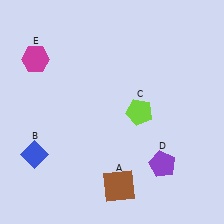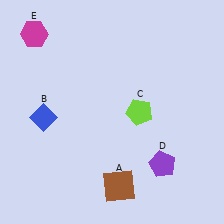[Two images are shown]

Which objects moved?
The objects that moved are: the blue diamond (B), the magenta hexagon (E).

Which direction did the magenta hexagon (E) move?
The magenta hexagon (E) moved up.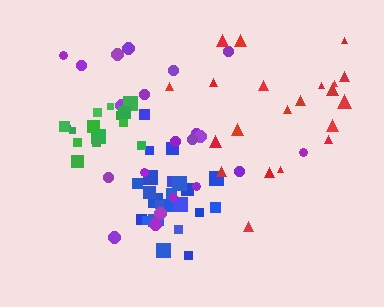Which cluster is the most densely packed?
Blue.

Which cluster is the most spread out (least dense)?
Purple.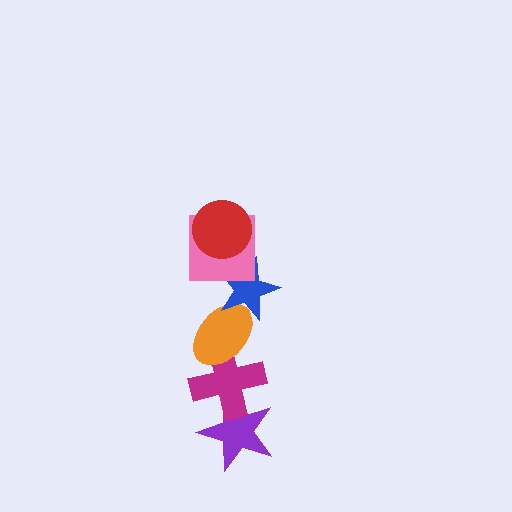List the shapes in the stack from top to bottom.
From top to bottom: the red circle, the pink square, the blue star, the orange ellipse, the magenta cross, the purple star.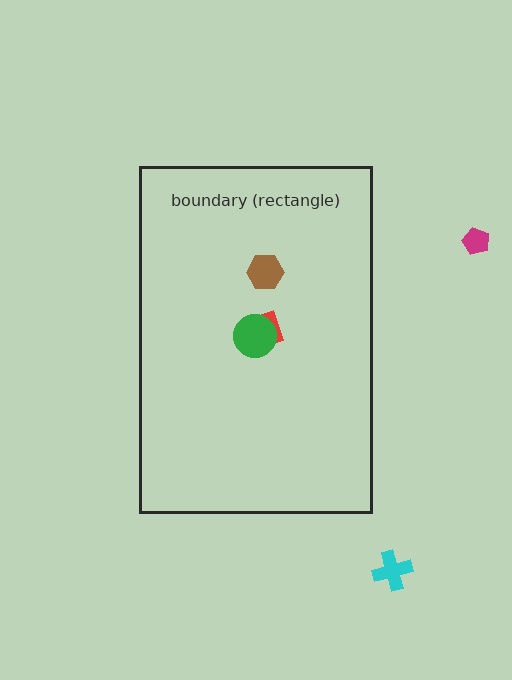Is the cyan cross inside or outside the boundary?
Outside.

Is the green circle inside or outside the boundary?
Inside.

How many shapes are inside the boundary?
3 inside, 2 outside.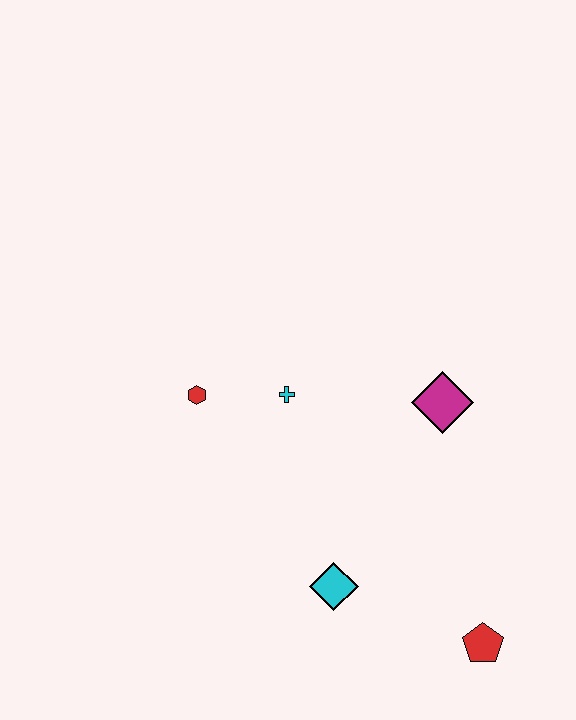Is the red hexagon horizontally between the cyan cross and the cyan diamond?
No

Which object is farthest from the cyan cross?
The red pentagon is farthest from the cyan cross.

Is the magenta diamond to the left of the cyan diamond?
No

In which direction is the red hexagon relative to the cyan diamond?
The red hexagon is above the cyan diamond.